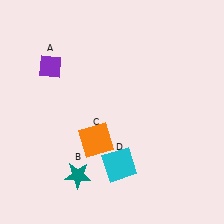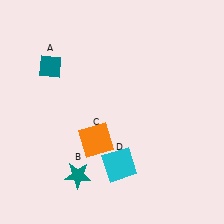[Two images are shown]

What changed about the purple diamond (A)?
In Image 1, A is purple. In Image 2, it changed to teal.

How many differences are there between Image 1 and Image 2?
There is 1 difference between the two images.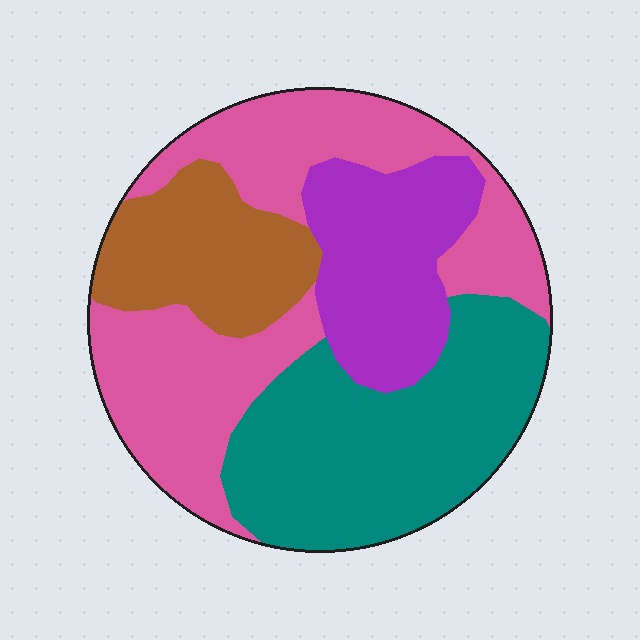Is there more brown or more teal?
Teal.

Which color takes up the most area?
Pink, at roughly 35%.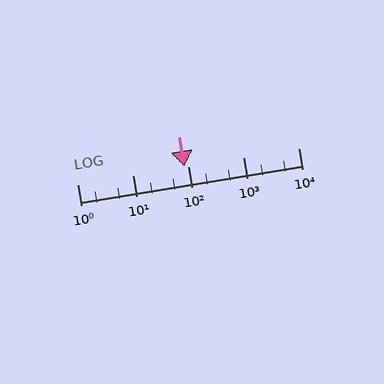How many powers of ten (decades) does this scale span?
The scale spans 4 decades, from 1 to 10000.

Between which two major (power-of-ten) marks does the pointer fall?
The pointer is between 10 and 100.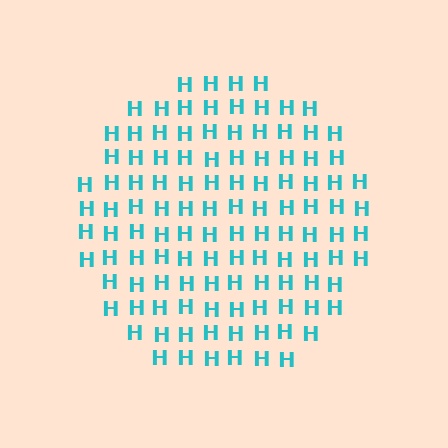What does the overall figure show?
The overall figure shows a circle.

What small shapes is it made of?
It is made of small letter H's.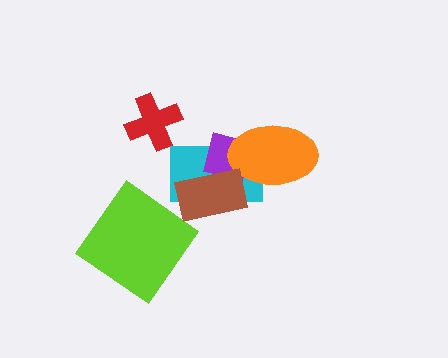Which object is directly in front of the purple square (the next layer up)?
The orange ellipse is directly in front of the purple square.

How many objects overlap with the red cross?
0 objects overlap with the red cross.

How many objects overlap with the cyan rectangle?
3 objects overlap with the cyan rectangle.